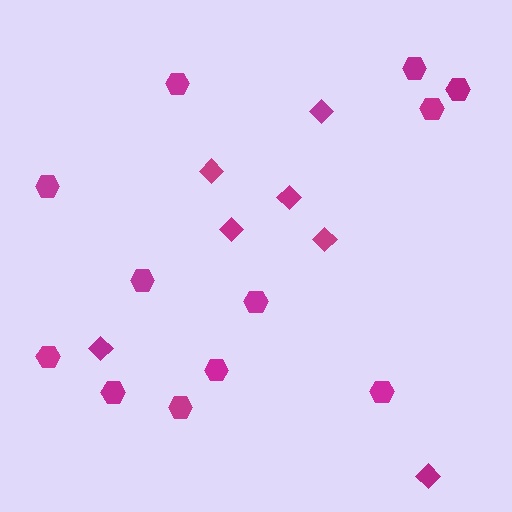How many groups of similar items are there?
There are 2 groups: one group of hexagons (12) and one group of diamonds (7).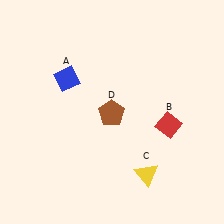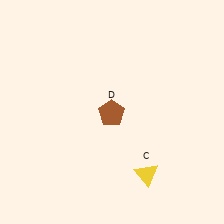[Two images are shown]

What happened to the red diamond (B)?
The red diamond (B) was removed in Image 2. It was in the bottom-right area of Image 1.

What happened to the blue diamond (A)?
The blue diamond (A) was removed in Image 2. It was in the top-left area of Image 1.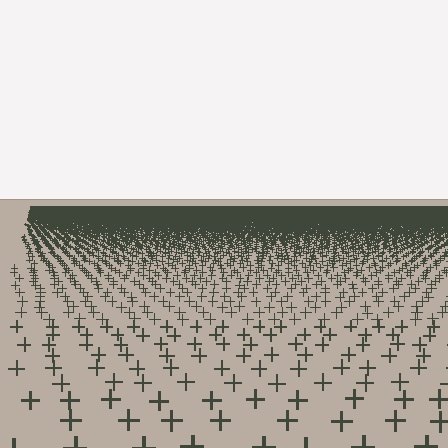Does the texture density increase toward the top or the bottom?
Density increases toward the top.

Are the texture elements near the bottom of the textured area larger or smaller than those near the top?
Larger. Near the bottom, elements are closer to the viewer and appear at a bigger on-screen size.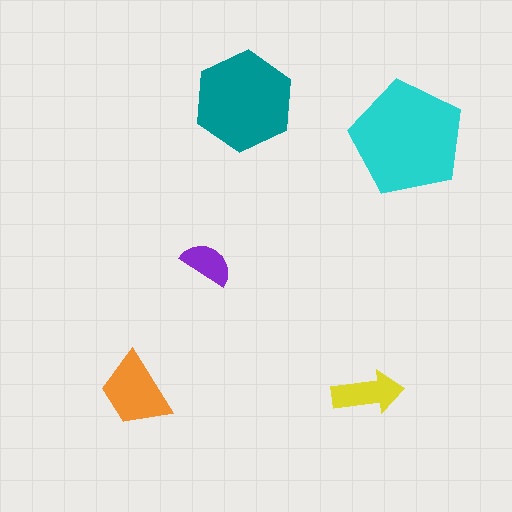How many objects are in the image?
There are 5 objects in the image.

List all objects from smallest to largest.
The purple semicircle, the yellow arrow, the orange trapezoid, the teal hexagon, the cyan pentagon.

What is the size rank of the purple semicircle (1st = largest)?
5th.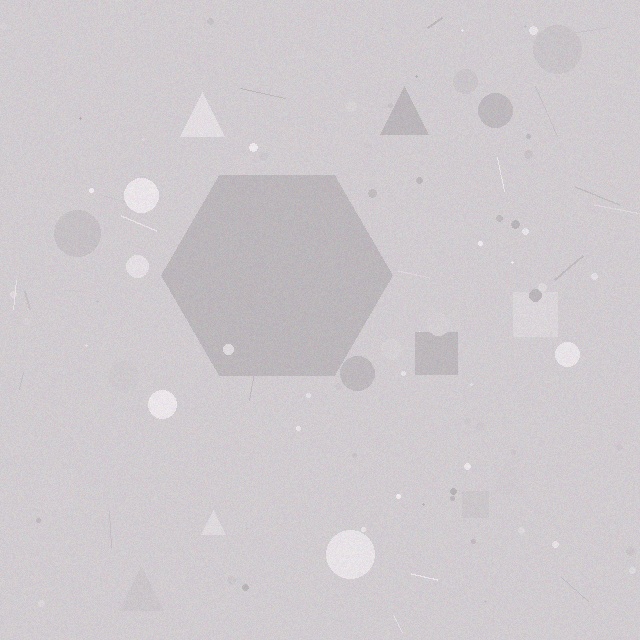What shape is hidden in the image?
A hexagon is hidden in the image.